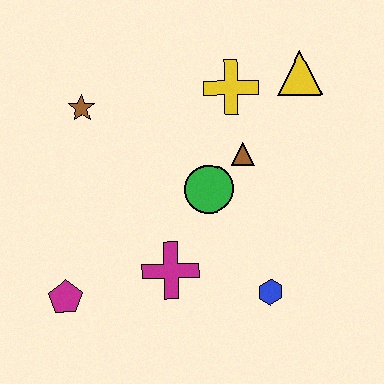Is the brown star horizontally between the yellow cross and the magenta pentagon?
Yes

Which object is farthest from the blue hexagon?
The brown star is farthest from the blue hexagon.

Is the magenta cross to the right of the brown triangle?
No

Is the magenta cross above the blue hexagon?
Yes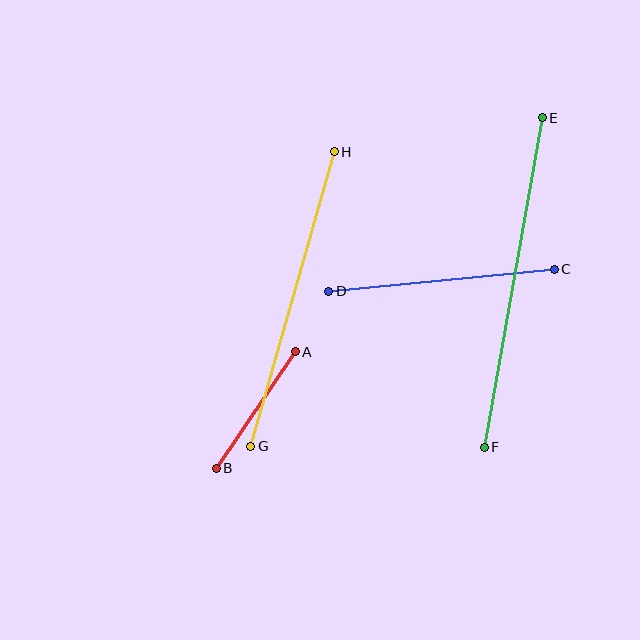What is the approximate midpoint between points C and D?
The midpoint is at approximately (442, 280) pixels.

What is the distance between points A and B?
The distance is approximately 140 pixels.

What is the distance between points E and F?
The distance is approximately 335 pixels.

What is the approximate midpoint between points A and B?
The midpoint is at approximately (256, 410) pixels.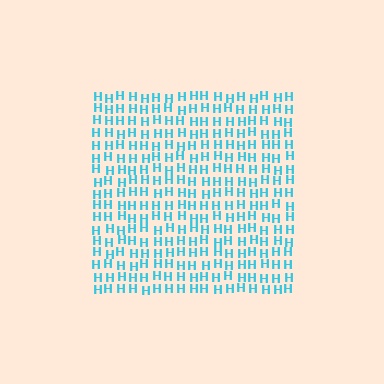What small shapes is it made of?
It is made of small letter H's.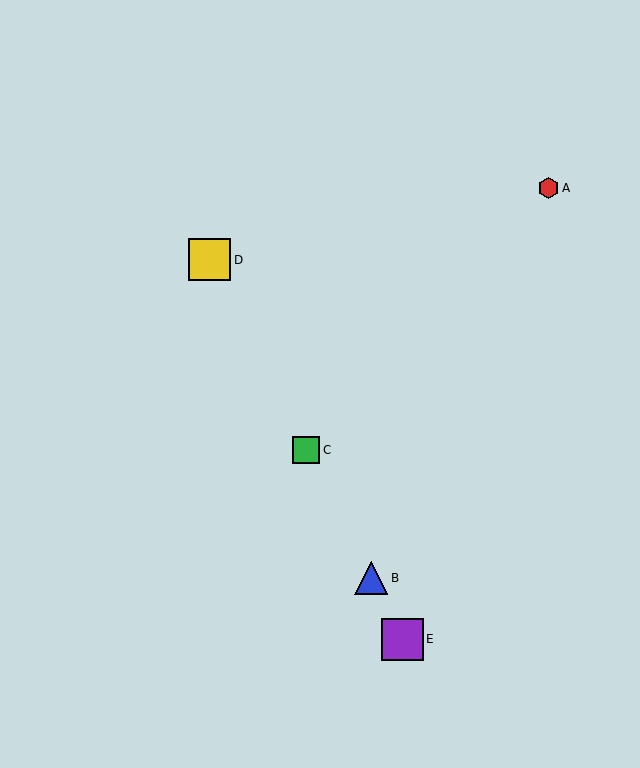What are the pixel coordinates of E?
Object E is at (402, 639).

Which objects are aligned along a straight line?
Objects B, C, D, E are aligned along a straight line.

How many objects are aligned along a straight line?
4 objects (B, C, D, E) are aligned along a straight line.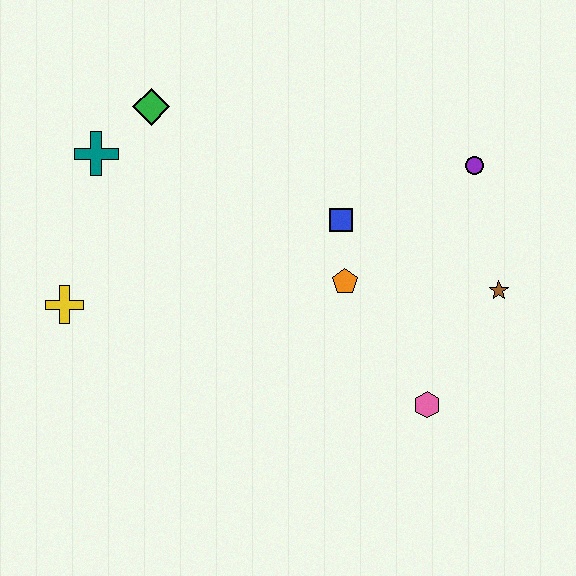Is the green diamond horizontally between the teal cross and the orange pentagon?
Yes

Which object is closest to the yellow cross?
The teal cross is closest to the yellow cross.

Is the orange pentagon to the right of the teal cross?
Yes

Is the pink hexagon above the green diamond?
No